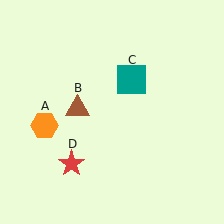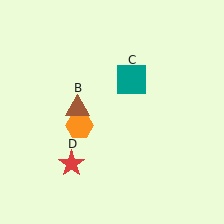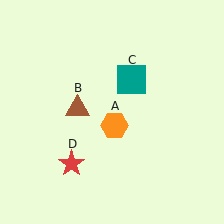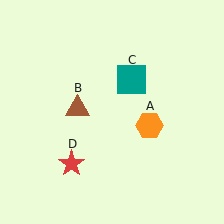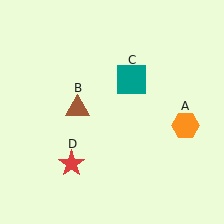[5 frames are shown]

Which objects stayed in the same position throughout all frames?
Brown triangle (object B) and teal square (object C) and red star (object D) remained stationary.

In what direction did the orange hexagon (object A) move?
The orange hexagon (object A) moved right.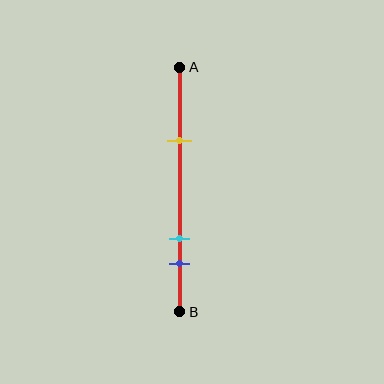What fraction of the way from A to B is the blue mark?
The blue mark is approximately 80% (0.8) of the way from A to B.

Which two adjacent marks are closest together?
The cyan and blue marks are the closest adjacent pair.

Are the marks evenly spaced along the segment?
No, the marks are not evenly spaced.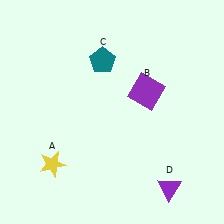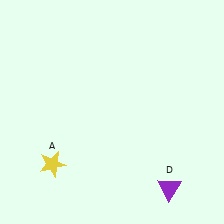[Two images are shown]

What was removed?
The purple square (B), the teal pentagon (C) were removed in Image 2.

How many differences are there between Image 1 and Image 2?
There are 2 differences between the two images.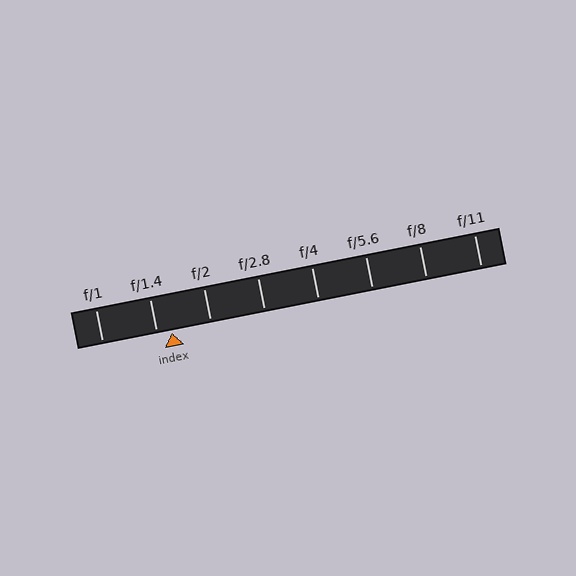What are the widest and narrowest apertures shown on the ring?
The widest aperture shown is f/1 and the narrowest is f/11.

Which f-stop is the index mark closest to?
The index mark is closest to f/1.4.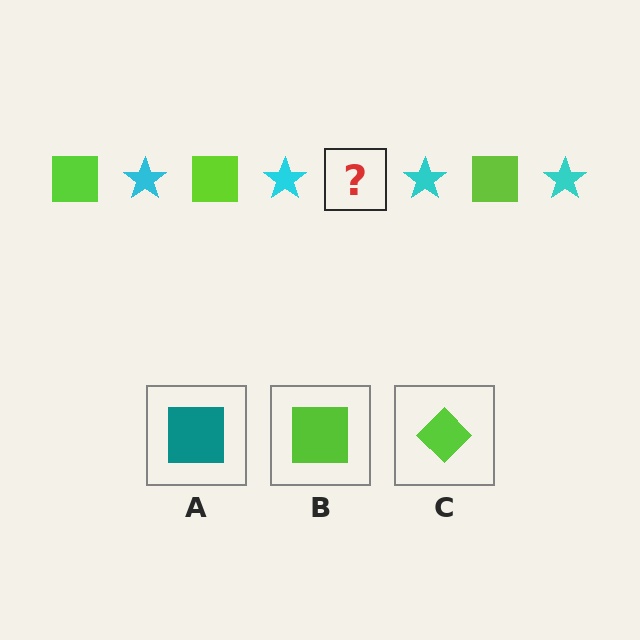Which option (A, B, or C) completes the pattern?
B.